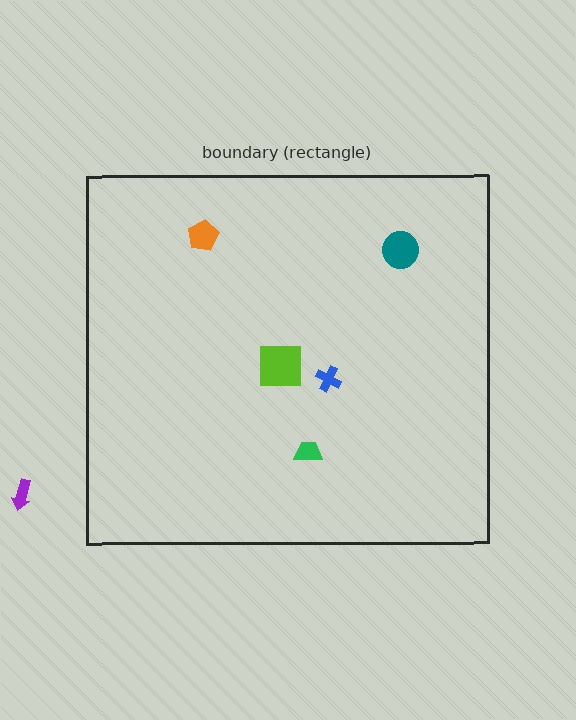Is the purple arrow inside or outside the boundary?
Outside.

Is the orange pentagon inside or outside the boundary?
Inside.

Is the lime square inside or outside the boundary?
Inside.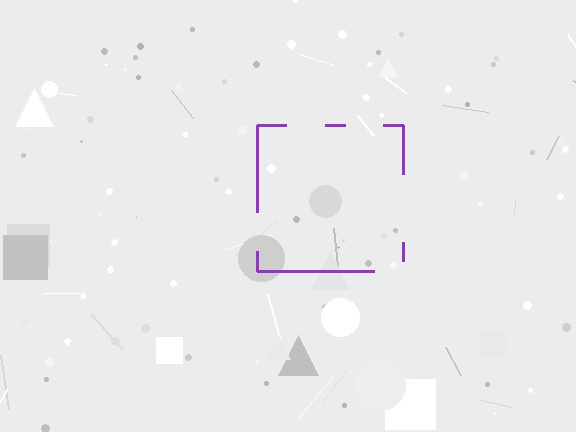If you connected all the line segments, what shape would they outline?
They would outline a square.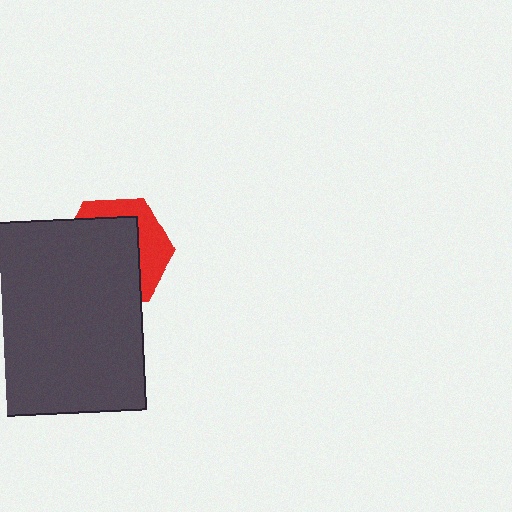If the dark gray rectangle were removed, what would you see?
You would see the complete red hexagon.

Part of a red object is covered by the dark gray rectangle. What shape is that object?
It is a hexagon.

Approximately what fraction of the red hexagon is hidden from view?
Roughly 66% of the red hexagon is hidden behind the dark gray rectangle.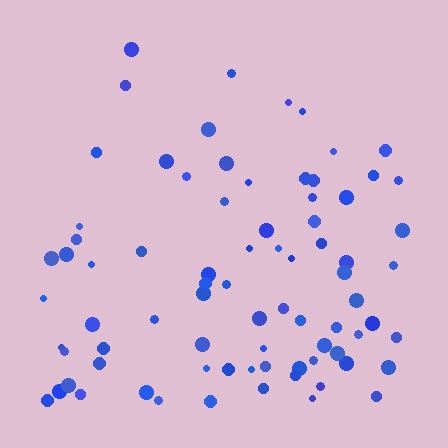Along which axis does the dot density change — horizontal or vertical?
Vertical.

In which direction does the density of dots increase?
From top to bottom, with the bottom side densest.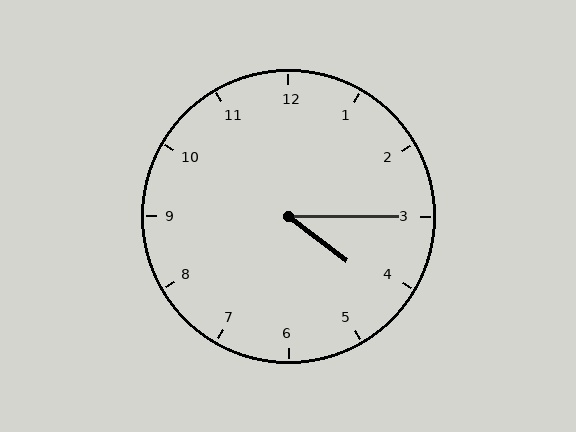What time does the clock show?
4:15.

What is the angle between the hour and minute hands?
Approximately 38 degrees.